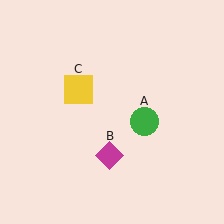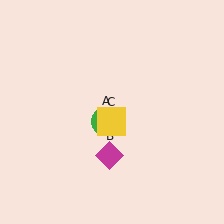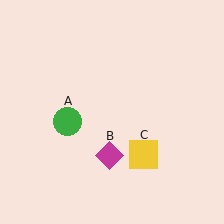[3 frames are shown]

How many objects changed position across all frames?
2 objects changed position: green circle (object A), yellow square (object C).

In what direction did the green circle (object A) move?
The green circle (object A) moved left.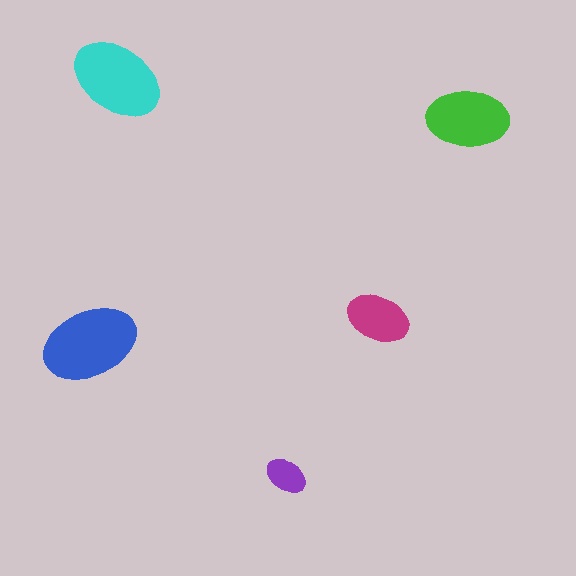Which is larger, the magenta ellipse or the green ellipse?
The green one.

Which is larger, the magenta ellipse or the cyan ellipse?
The cyan one.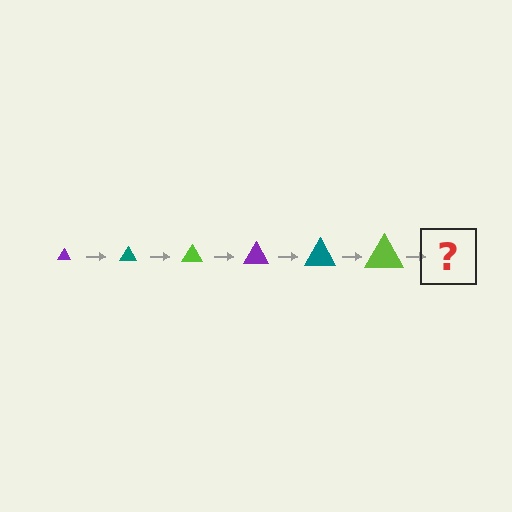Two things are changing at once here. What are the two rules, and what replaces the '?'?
The two rules are that the triangle grows larger each step and the color cycles through purple, teal, and lime. The '?' should be a purple triangle, larger than the previous one.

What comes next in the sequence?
The next element should be a purple triangle, larger than the previous one.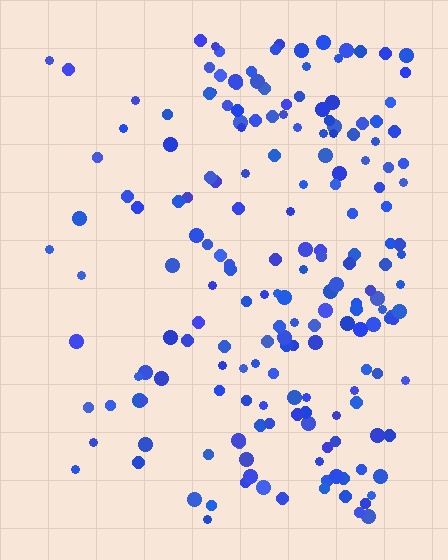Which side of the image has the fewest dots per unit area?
The left.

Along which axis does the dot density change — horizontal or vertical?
Horizontal.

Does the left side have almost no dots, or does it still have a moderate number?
Still a moderate number, just noticeably fewer than the right.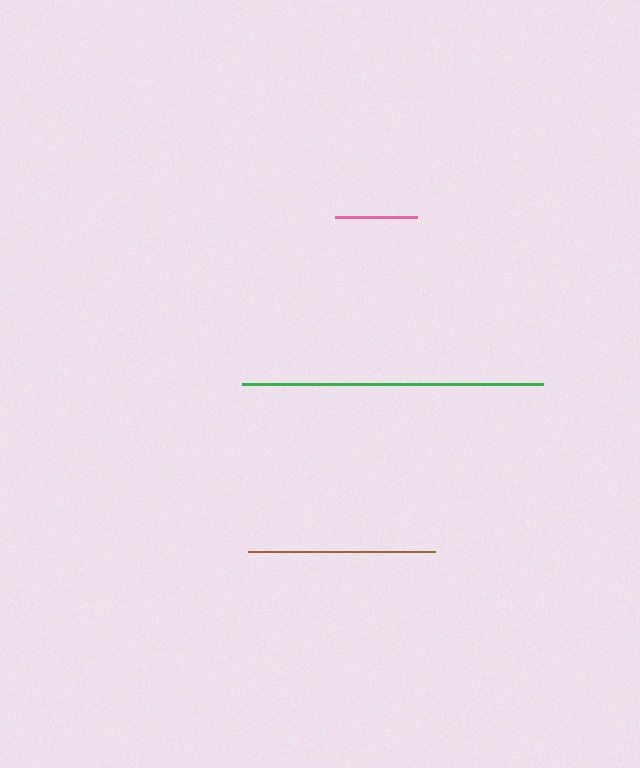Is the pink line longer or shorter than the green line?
The green line is longer than the pink line.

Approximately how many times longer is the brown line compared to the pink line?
The brown line is approximately 2.3 times the length of the pink line.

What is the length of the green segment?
The green segment is approximately 301 pixels long.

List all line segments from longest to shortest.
From longest to shortest: green, brown, pink.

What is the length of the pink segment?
The pink segment is approximately 82 pixels long.